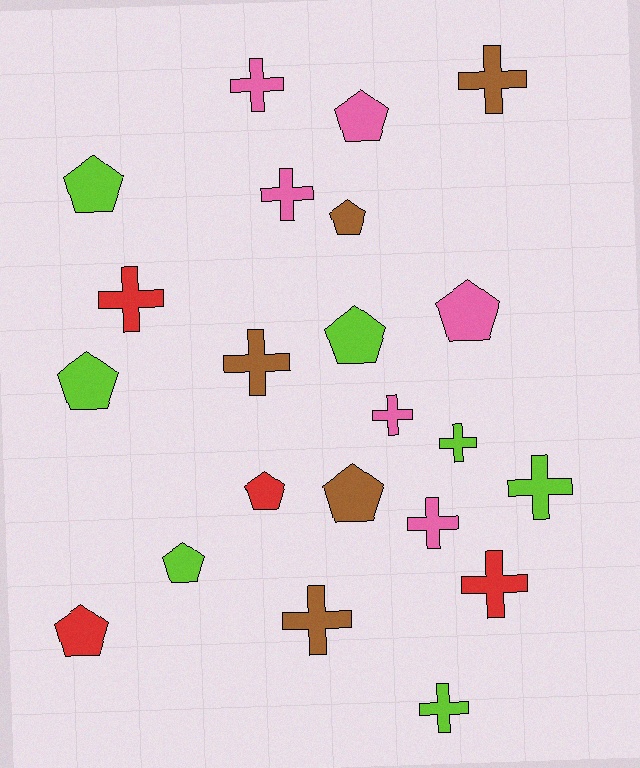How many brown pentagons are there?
There are 2 brown pentagons.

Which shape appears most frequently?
Cross, with 12 objects.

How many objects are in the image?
There are 22 objects.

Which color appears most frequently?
Lime, with 7 objects.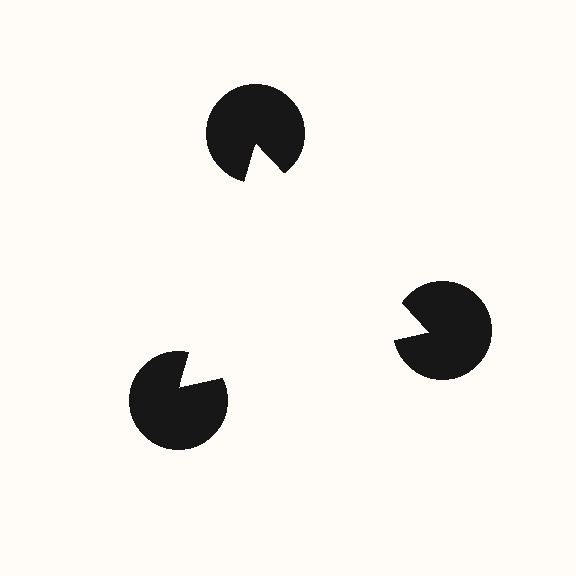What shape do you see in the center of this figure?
An illusory triangle — its edges are inferred from the aligned wedge cuts in the pac-man discs, not physically drawn.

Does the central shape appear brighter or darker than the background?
It typically appears slightly brighter than the background, even though no actual brightness change is drawn.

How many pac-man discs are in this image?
There are 3 — one at each vertex of the illusory triangle.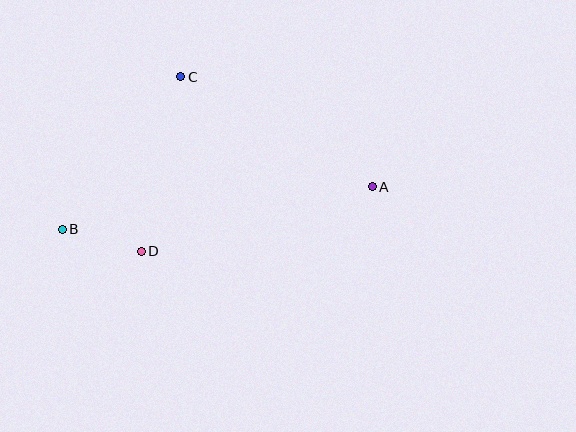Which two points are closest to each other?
Points B and D are closest to each other.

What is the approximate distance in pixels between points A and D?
The distance between A and D is approximately 240 pixels.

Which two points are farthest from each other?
Points A and B are farthest from each other.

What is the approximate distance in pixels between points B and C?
The distance between B and C is approximately 193 pixels.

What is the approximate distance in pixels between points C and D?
The distance between C and D is approximately 179 pixels.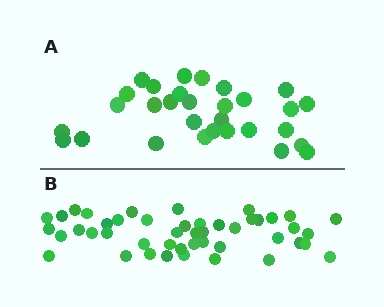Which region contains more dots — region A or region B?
Region B (the bottom region) has more dots.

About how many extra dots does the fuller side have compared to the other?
Region B has approximately 15 more dots than region A.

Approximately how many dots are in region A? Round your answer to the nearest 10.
About 30 dots.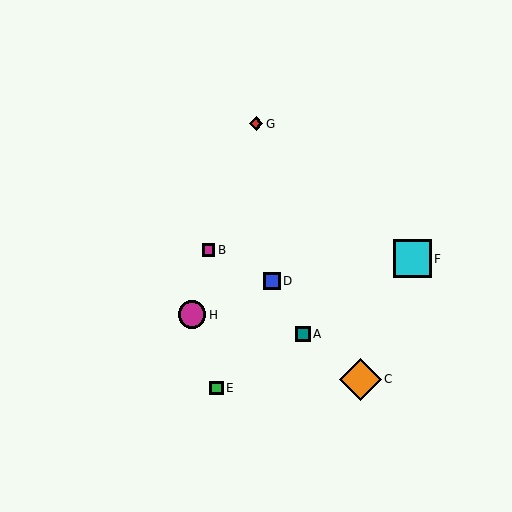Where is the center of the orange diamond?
The center of the orange diamond is at (361, 379).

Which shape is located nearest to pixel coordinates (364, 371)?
The orange diamond (labeled C) at (361, 379) is nearest to that location.